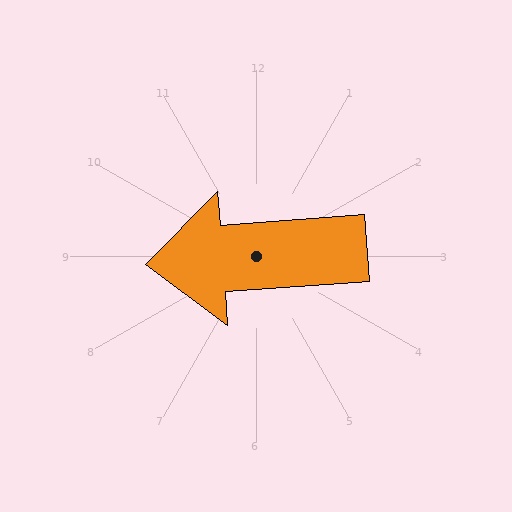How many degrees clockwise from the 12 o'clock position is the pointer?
Approximately 266 degrees.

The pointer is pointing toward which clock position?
Roughly 9 o'clock.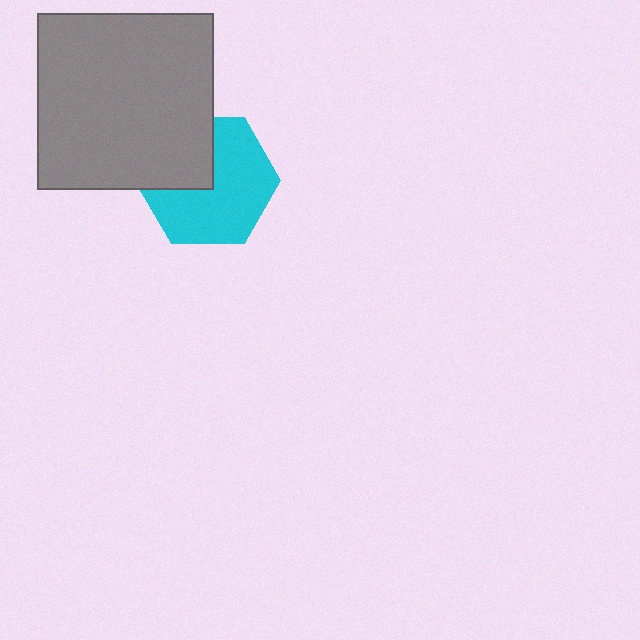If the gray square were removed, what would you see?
You would see the complete cyan hexagon.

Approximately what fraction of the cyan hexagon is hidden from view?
Roughly 33% of the cyan hexagon is hidden behind the gray square.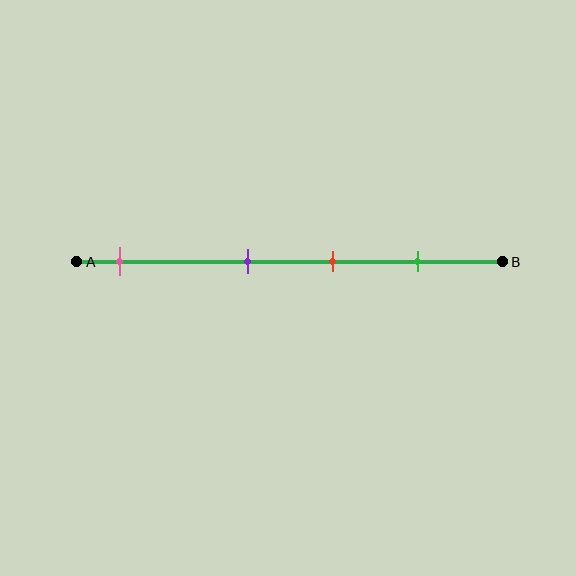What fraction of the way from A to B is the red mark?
The red mark is approximately 60% (0.6) of the way from A to B.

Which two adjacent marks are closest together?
The purple and red marks are the closest adjacent pair.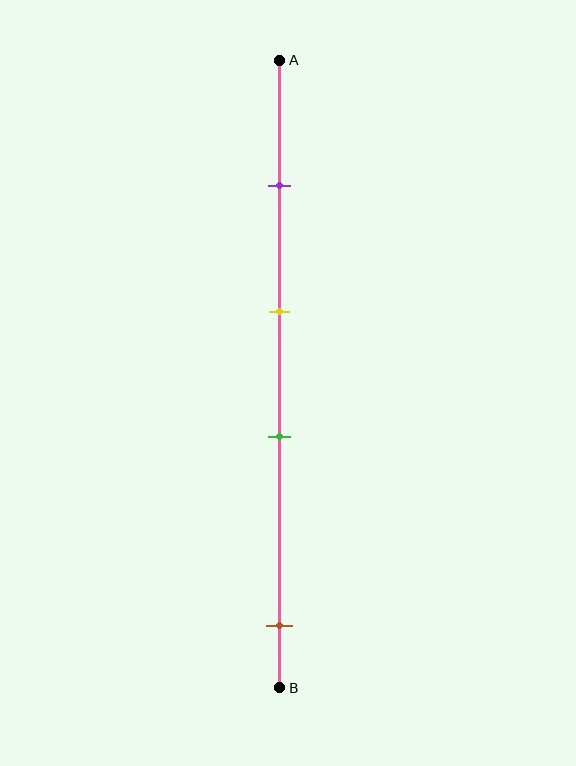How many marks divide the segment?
There are 4 marks dividing the segment.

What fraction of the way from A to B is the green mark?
The green mark is approximately 60% (0.6) of the way from A to B.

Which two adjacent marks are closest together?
The yellow and green marks are the closest adjacent pair.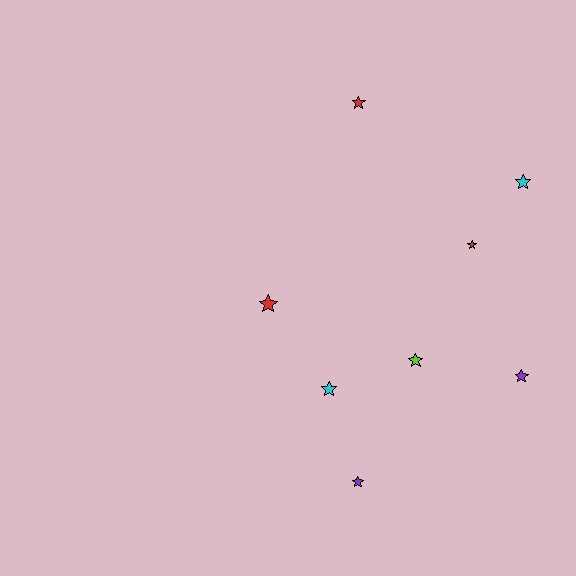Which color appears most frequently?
Red, with 3 objects.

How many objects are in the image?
There are 8 objects.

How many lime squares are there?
There are no lime squares.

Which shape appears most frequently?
Star, with 8 objects.